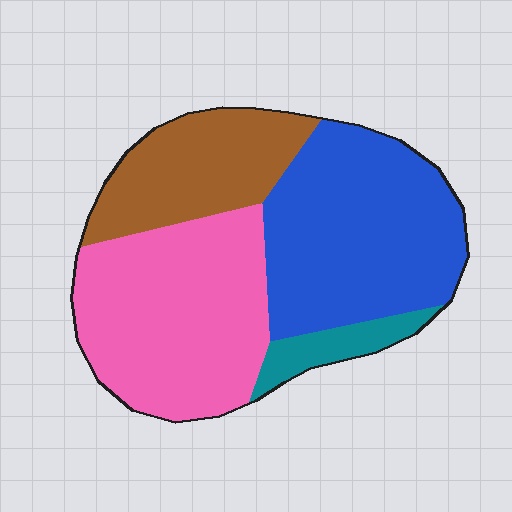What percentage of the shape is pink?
Pink covers 37% of the shape.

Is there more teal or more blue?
Blue.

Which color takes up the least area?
Teal, at roughly 5%.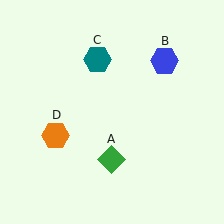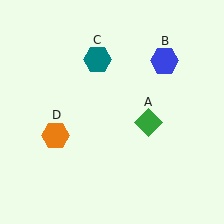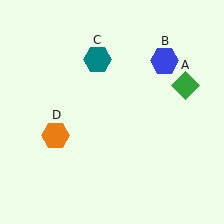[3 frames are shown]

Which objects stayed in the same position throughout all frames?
Blue hexagon (object B) and teal hexagon (object C) and orange hexagon (object D) remained stationary.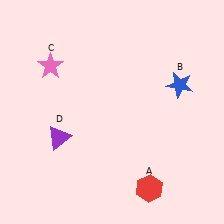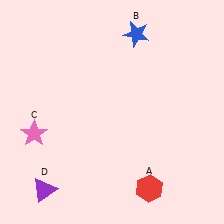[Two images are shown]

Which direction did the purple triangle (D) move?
The purple triangle (D) moved down.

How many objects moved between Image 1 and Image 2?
3 objects moved between the two images.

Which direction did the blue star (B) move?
The blue star (B) moved up.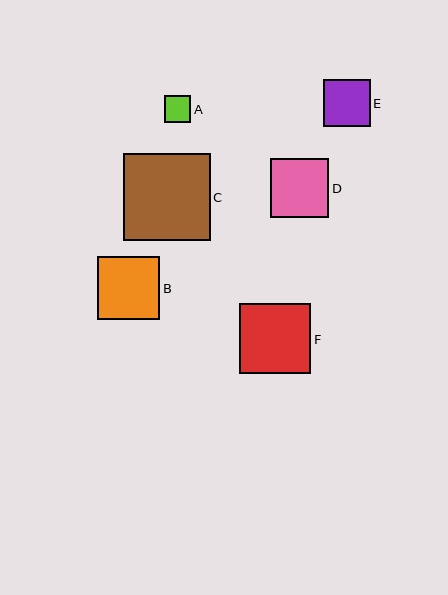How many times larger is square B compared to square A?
Square B is approximately 2.4 times the size of square A.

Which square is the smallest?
Square A is the smallest with a size of approximately 26 pixels.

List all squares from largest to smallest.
From largest to smallest: C, F, B, D, E, A.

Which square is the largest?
Square C is the largest with a size of approximately 87 pixels.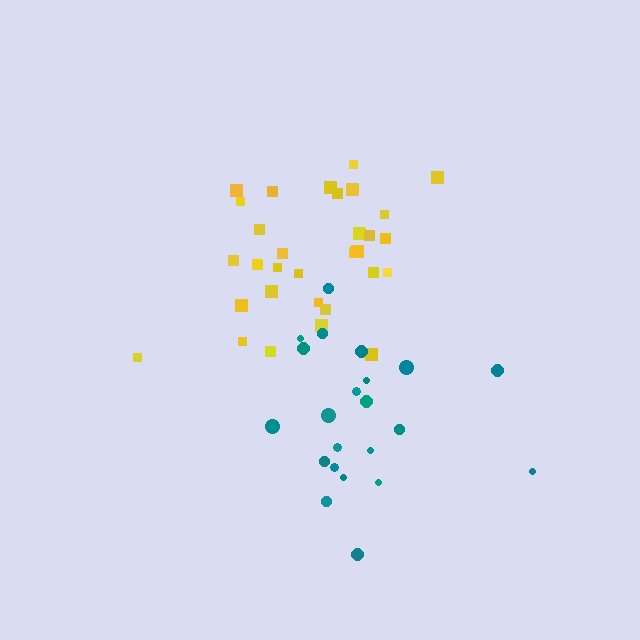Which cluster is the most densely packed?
Yellow.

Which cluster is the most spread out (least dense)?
Teal.